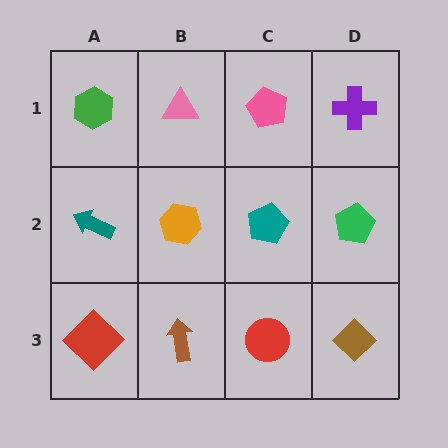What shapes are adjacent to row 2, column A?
A green hexagon (row 1, column A), a red diamond (row 3, column A), an orange hexagon (row 2, column B).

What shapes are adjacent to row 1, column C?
A teal pentagon (row 2, column C), a pink triangle (row 1, column B), a purple cross (row 1, column D).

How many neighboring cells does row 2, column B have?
4.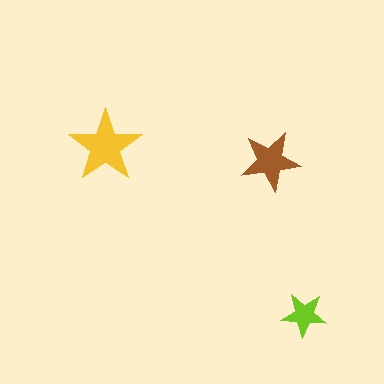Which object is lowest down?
The lime star is bottommost.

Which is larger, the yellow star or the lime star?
The yellow one.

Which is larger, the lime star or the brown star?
The brown one.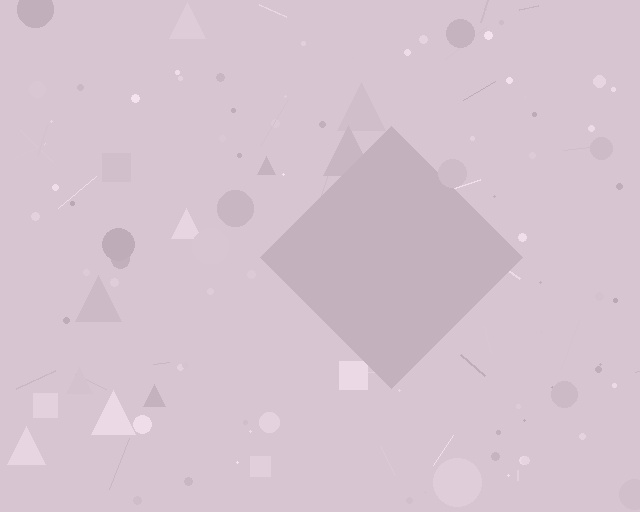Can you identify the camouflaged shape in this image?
The camouflaged shape is a diamond.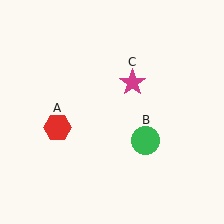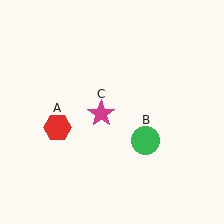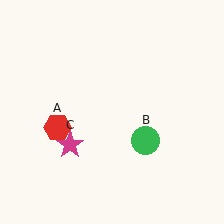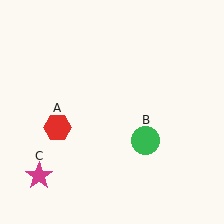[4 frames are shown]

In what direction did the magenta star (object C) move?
The magenta star (object C) moved down and to the left.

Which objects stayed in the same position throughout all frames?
Red hexagon (object A) and green circle (object B) remained stationary.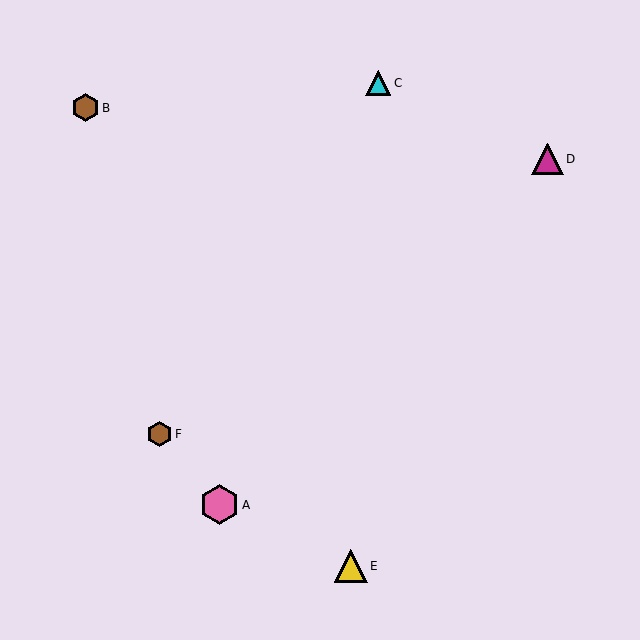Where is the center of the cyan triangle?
The center of the cyan triangle is at (378, 83).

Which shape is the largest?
The pink hexagon (labeled A) is the largest.